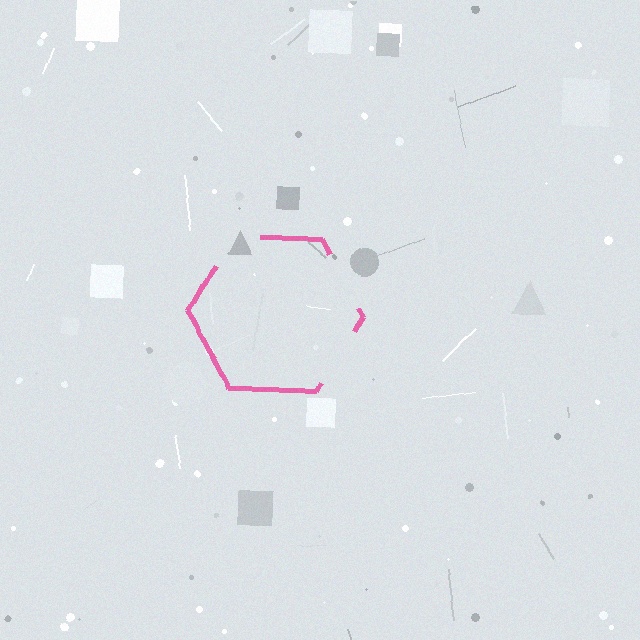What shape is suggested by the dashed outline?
The dashed outline suggests a hexagon.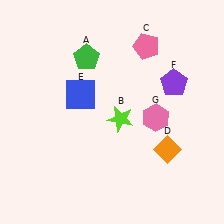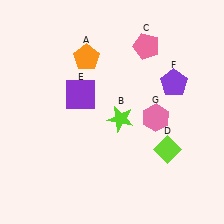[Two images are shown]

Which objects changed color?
A changed from green to orange. D changed from orange to lime. E changed from blue to purple.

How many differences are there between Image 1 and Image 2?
There are 3 differences between the two images.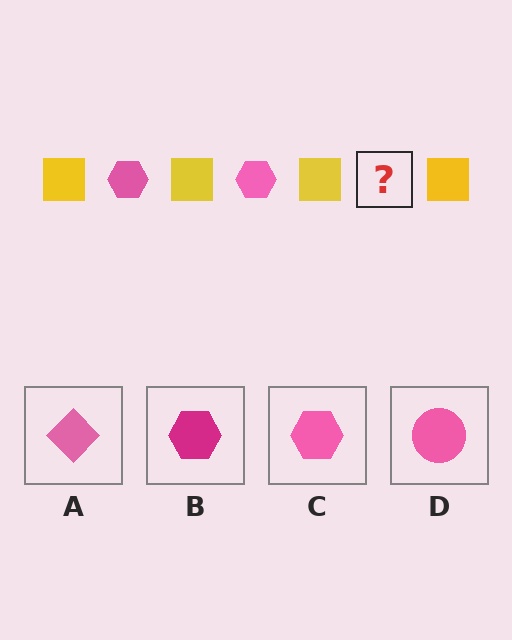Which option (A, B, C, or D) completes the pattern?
C.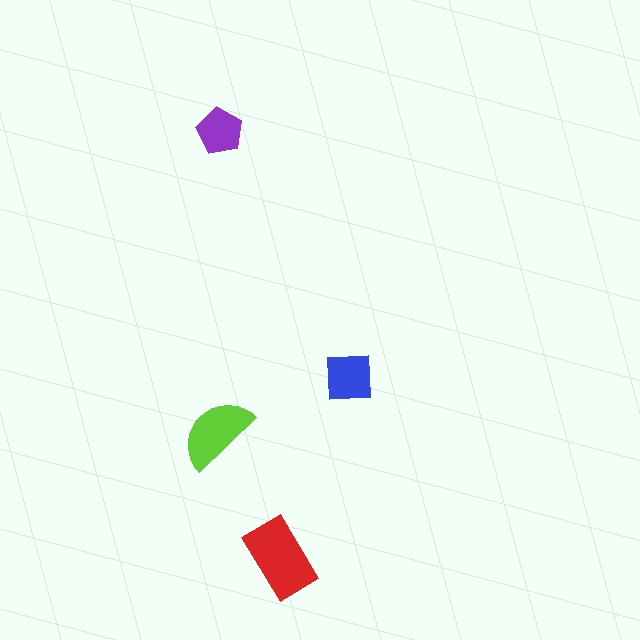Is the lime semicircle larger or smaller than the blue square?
Larger.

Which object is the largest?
The red rectangle.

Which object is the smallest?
The purple pentagon.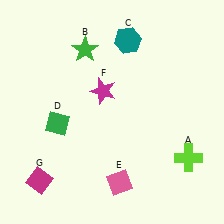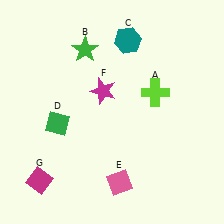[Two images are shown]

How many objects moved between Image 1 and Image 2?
1 object moved between the two images.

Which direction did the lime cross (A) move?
The lime cross (A) moved up.